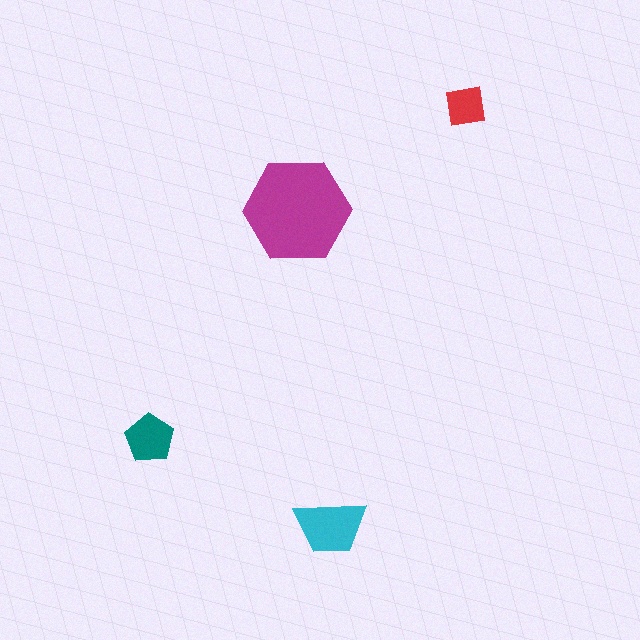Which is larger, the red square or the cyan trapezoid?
The cyan trapezoid.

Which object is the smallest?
The red square.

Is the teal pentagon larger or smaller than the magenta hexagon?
Smaller.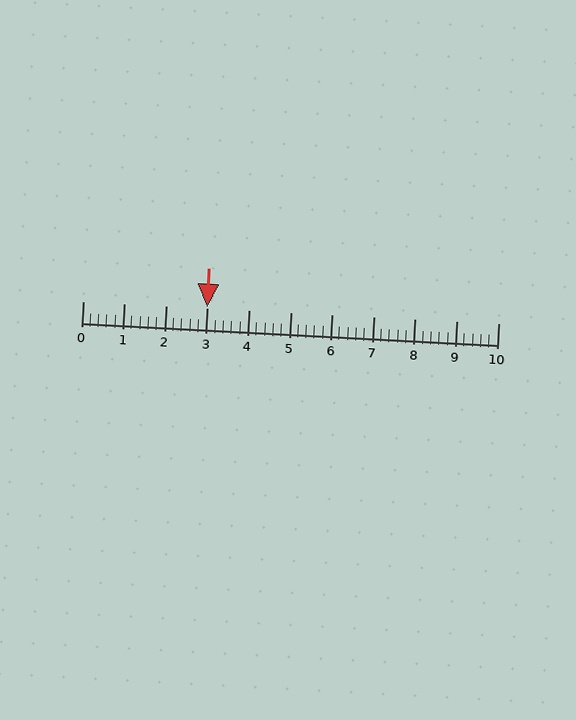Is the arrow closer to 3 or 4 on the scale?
The arrow is closer to 3.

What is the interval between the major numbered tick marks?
The major tick marks are spaced 1 units apart.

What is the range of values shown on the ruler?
The ruler shows values from 0 to 10.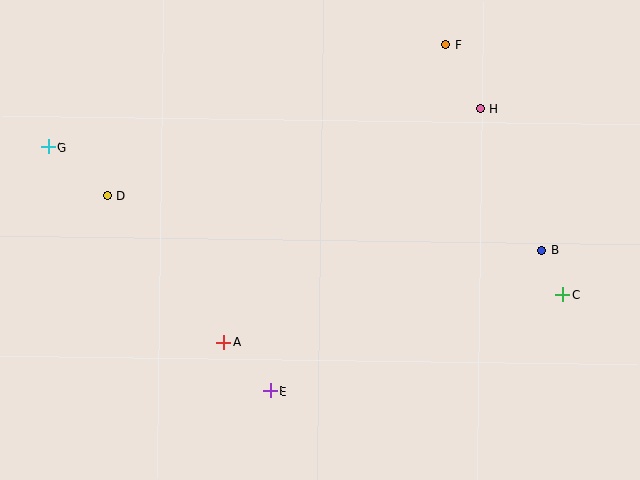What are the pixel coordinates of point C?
Point C is at (563, 295).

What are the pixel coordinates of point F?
Point F is at (446, 45).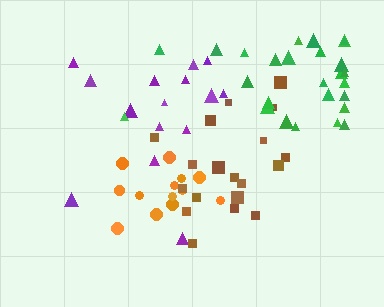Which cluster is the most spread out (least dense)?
Green.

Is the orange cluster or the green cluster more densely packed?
Orange.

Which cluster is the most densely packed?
Brown.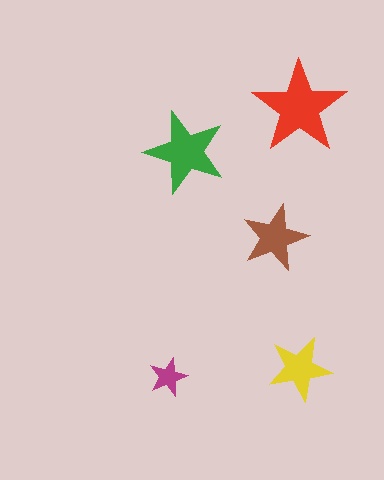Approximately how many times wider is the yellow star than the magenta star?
About 1.5 times wider.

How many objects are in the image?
There are 5 objects in the image.